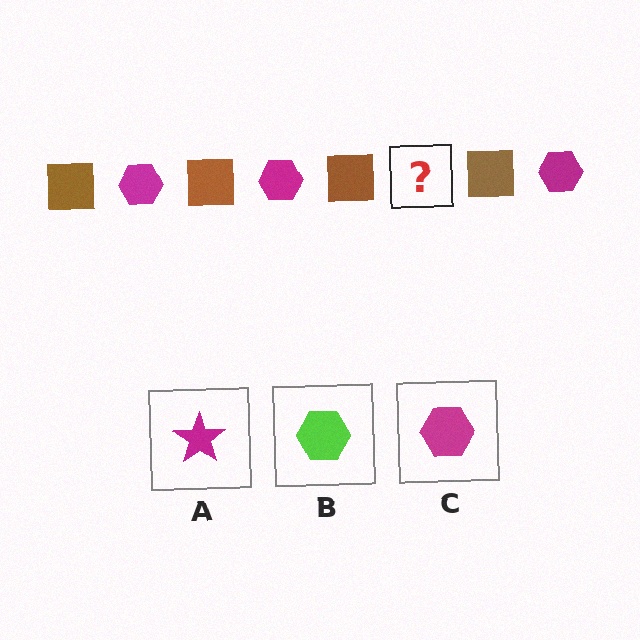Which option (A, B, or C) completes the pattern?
C.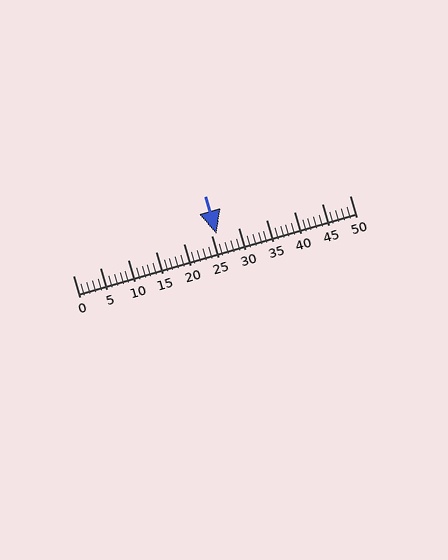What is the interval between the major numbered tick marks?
The major tick marks are spaced 5 units apart.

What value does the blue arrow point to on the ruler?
The blue arrow points to approximately 26.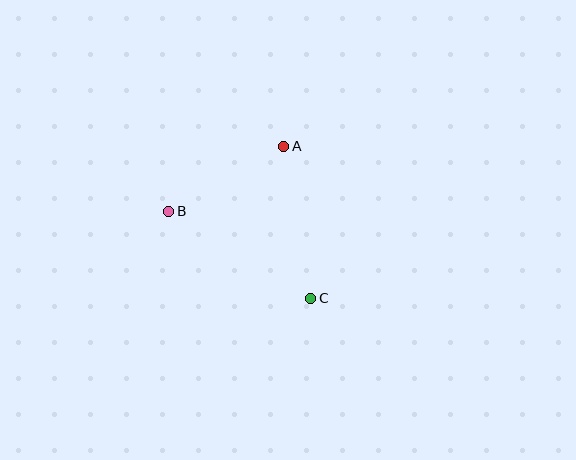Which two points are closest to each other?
Points A and B are closest to each other.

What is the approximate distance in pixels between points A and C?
The distance between A and C is approximately 155 pixels.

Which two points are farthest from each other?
Points B and C are farthest from each other.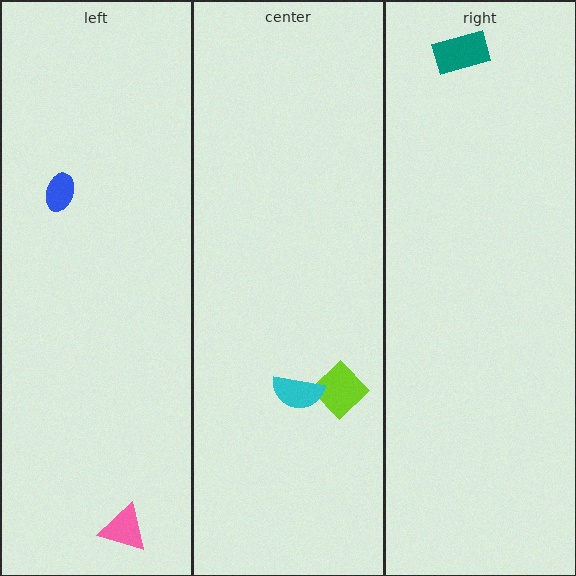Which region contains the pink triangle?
The left region.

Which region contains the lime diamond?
The center region.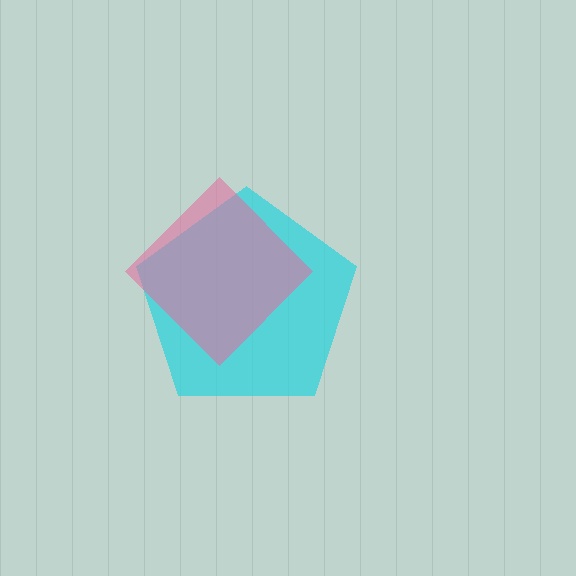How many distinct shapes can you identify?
There are 2 distinct shapes: a cyan pentagon, a pink diamond.